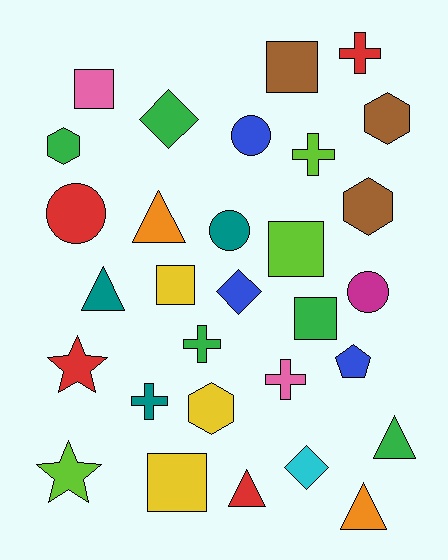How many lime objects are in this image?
There are 3 lime objects.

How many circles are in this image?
There are 4 circles.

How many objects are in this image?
There are 30 objects.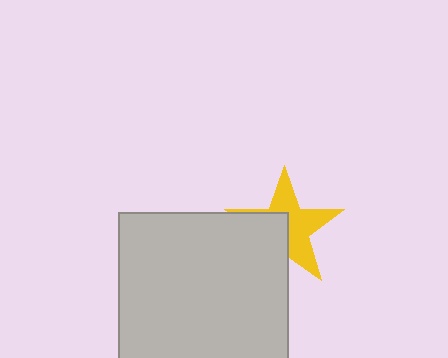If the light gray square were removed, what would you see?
You would see the complete yellow star.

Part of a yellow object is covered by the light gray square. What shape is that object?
It is a star.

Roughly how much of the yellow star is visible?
About half of it is visible (roughly 55%).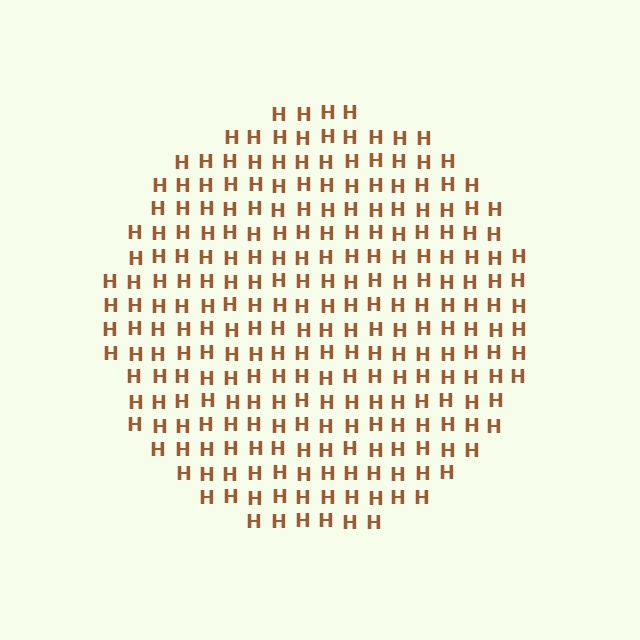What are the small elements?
The small elements are letter H's.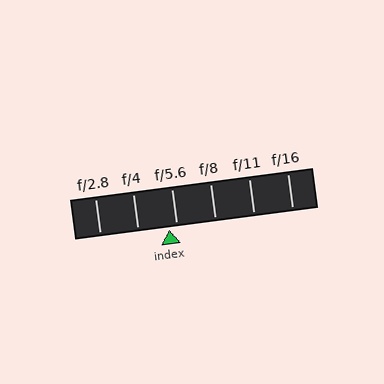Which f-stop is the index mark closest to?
The index mark is closest to f/5.6.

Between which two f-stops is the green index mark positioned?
The index mark is between f/4 and f/5.6.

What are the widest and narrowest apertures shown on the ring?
The widest aperture shown is f/2.8 and the narrowest is f/16.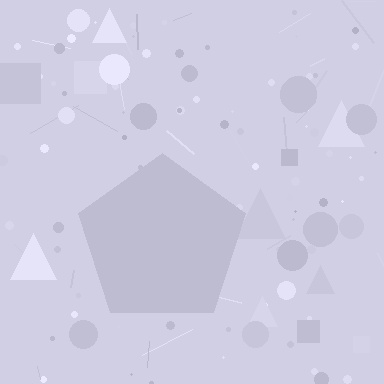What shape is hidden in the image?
A pentagon is hidden in the image.